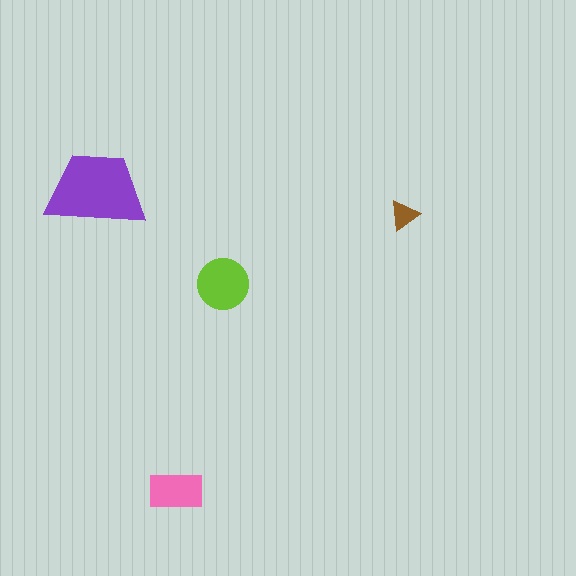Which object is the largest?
The purple trapezoid.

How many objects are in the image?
There are 4 objects in the image.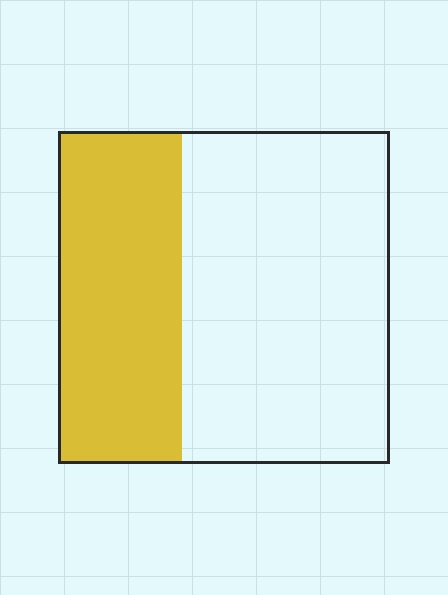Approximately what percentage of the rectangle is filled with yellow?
Approximately 35%.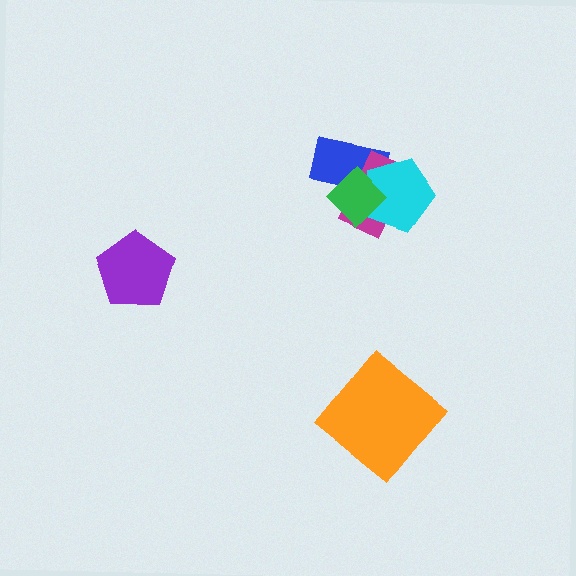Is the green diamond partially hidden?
No, no other shape covers it.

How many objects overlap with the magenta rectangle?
3 objects overlap with the magenta rectangle.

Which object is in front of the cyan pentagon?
The green diamond is in front of the cyan pentagon.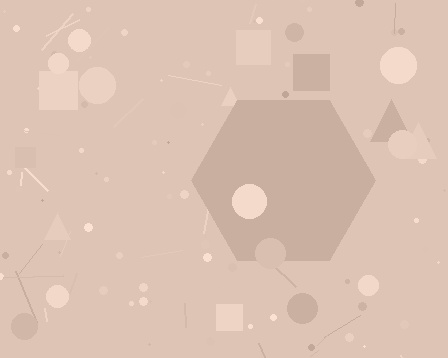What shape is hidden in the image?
A hexagon is hidden in the image.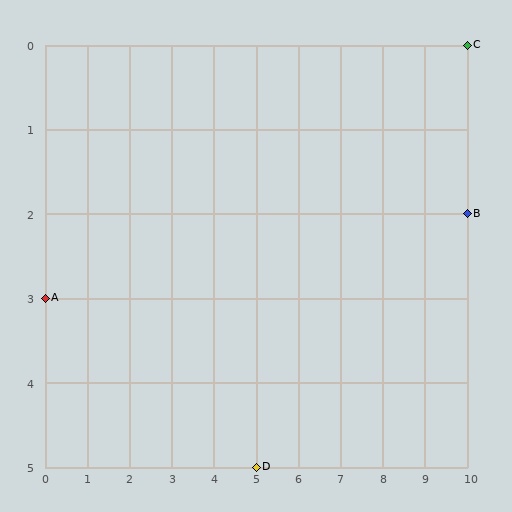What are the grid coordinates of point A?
Point A is at grid coordinates (0, 3).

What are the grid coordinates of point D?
Point D is at grid coordinates (5, 5).